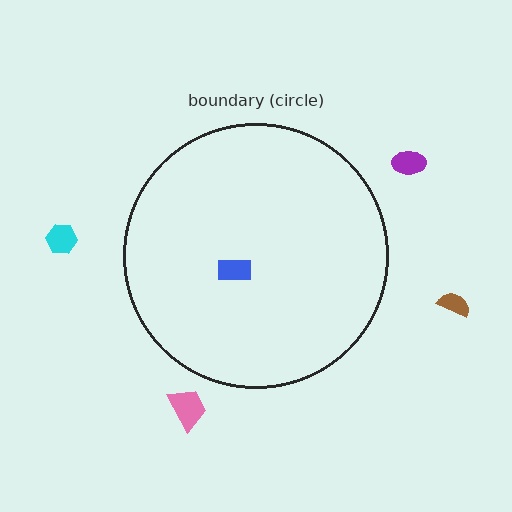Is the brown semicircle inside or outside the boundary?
Outside.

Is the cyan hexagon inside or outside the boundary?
Outside.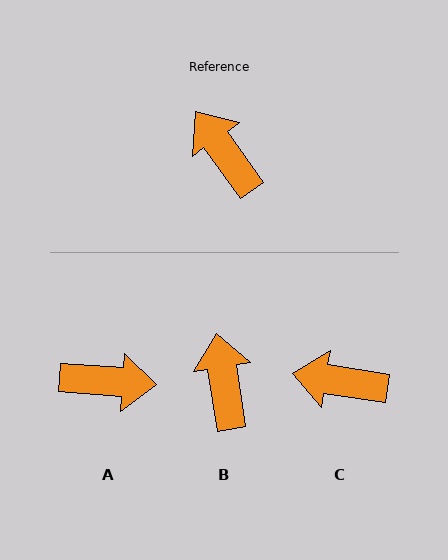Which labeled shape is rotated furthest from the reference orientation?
A, about 130 degrees away.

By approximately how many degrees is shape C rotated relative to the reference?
Approximately 46 degrees counter-clockwise.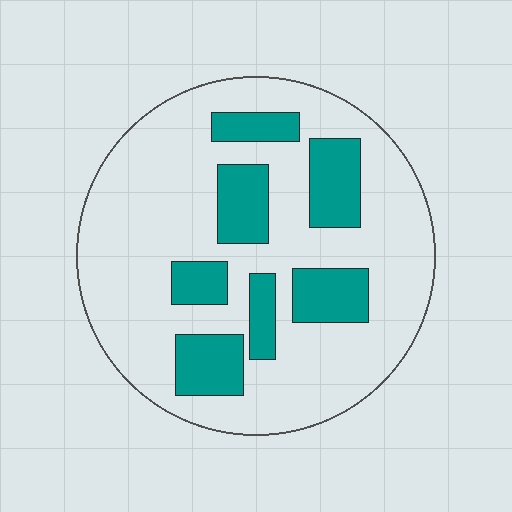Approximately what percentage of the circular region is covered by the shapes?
Approximately 25%.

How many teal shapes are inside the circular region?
7.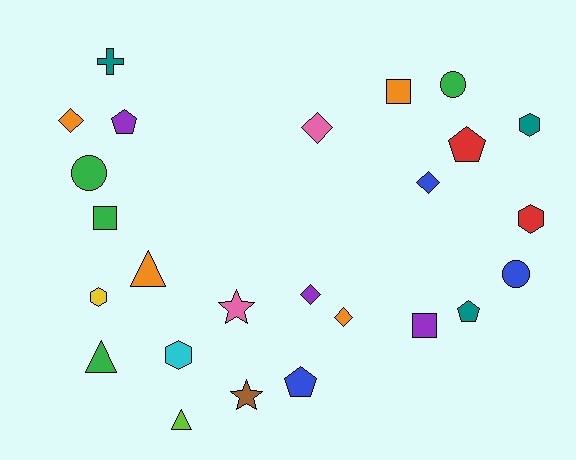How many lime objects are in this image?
There is 1 lime object.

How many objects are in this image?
There are 25 objects.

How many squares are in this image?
There are 3 squares.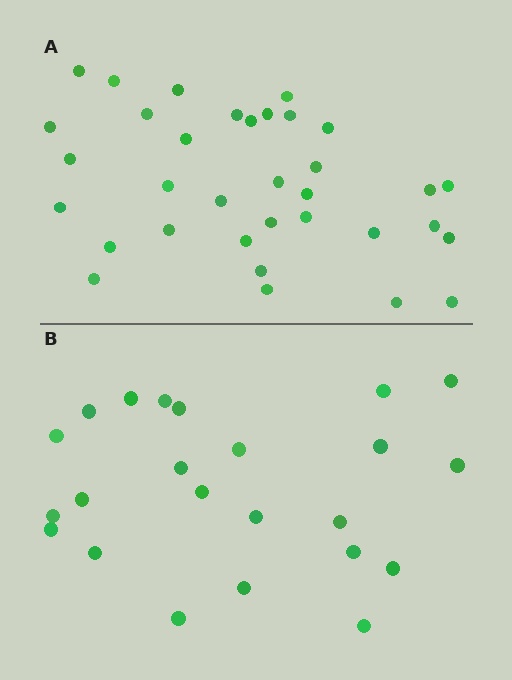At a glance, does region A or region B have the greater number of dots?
Region A (the top region) has more dots.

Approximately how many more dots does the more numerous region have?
Region A has roughly 12 or so more dots than region B.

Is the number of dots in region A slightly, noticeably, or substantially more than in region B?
Region A has substantially more. The ratio is roughly 1.5 to 1.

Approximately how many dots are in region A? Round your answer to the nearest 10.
About 30 dots. (The exact count is 34, which rounds to 30.)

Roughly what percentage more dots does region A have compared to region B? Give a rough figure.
About 50% more.